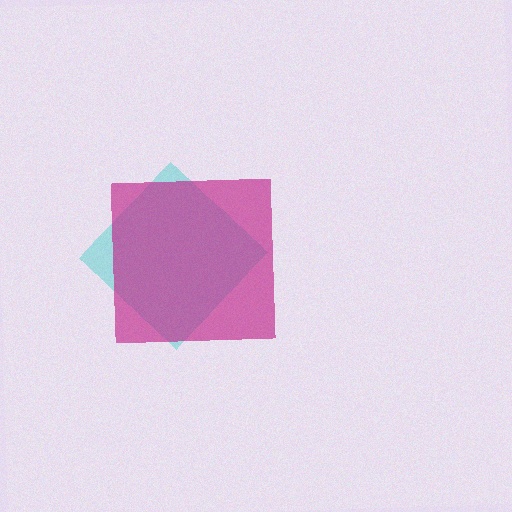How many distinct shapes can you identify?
There are 2 distinct shapes: a cyan diamond, a magenta square.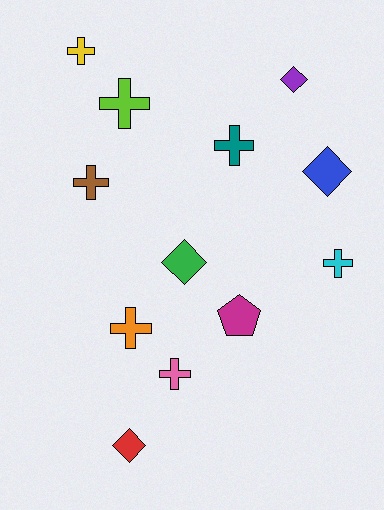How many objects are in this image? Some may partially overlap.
There are 12 objects.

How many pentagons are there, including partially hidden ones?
There is 1 pentagon.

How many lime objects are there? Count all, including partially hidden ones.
There is 1 lime object.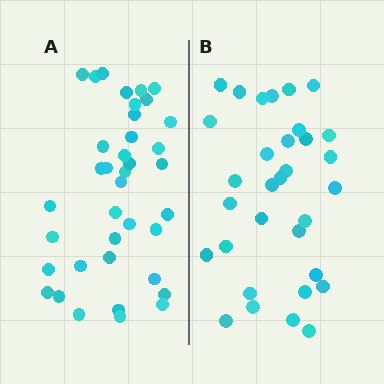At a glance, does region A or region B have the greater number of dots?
Region A (the left region) has more dots.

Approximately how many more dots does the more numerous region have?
Region A has about 6 more dots than region B.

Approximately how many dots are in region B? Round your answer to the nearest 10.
About 30 dots. (The exact count is 32, which rounds to 30.)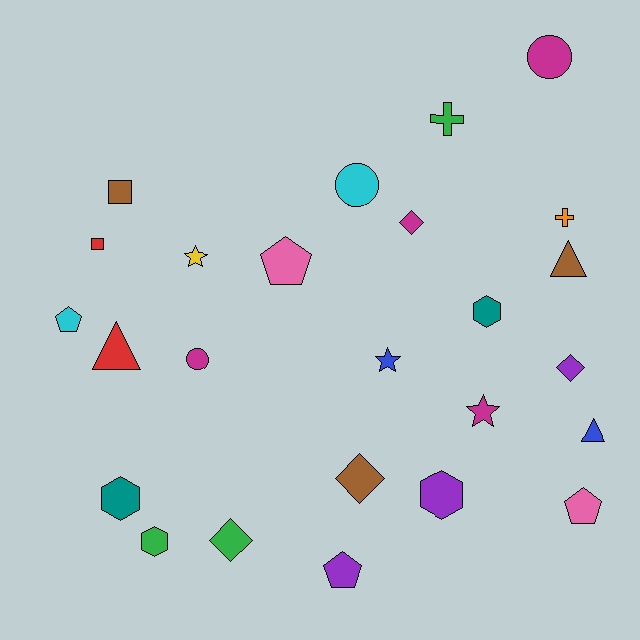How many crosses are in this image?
There are 2 crosses.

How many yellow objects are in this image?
There is 1 yellow object.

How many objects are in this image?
There are 25 objects.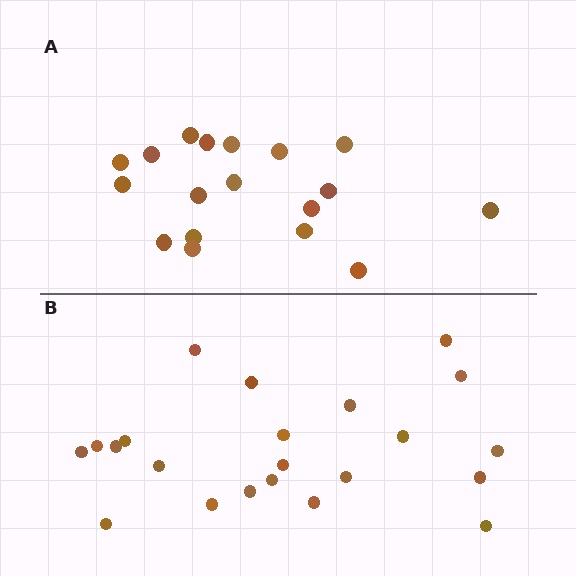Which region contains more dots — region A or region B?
Region B (the bottom region) has more dots.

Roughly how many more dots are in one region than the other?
Region B has about 4 more dots than region A.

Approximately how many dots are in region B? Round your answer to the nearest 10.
About 20 dots. (The exact count is 22, which rounds to 20.)